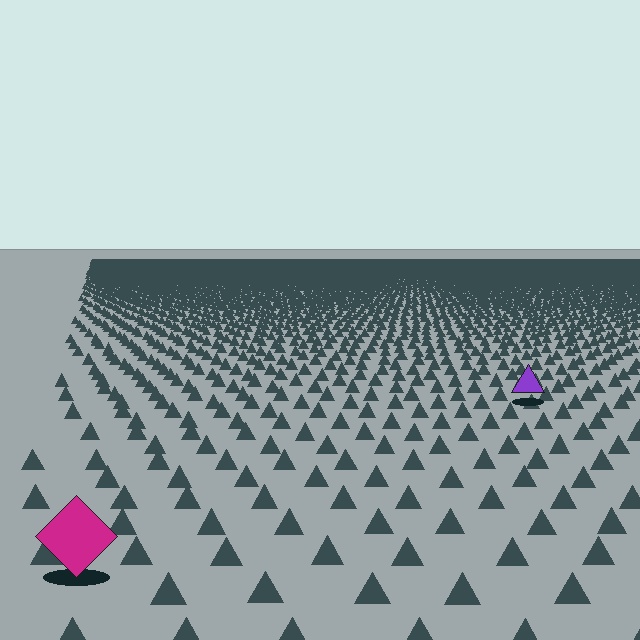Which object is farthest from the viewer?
The purple triangle is farthest from the viewer. It appears smaller and the ground texture around it is denser.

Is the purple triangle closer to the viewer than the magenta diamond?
No. The magenta diamond is closer — you can tell from the texture gradient: the ground texture is coarser near it.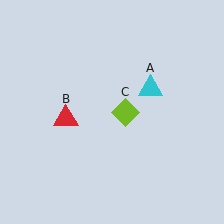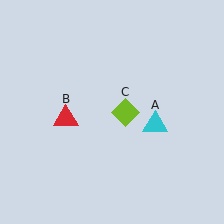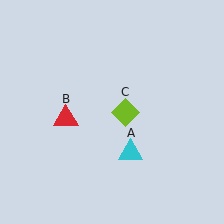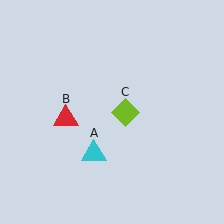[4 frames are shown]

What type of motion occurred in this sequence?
The cyan triangle (object A) rotated clockwise around the center of the scene.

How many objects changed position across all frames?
1 object changed position: cyan triangle (object A).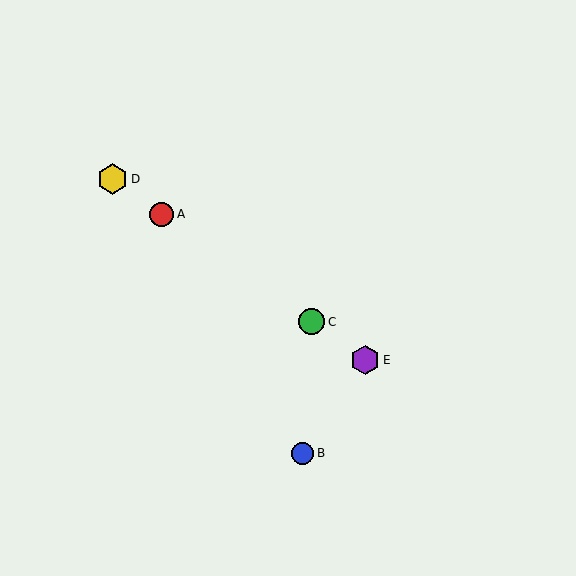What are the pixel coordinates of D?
Object D is at (112, 179).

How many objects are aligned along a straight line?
4 objects (A, C, D, E) are aligned along a straight line.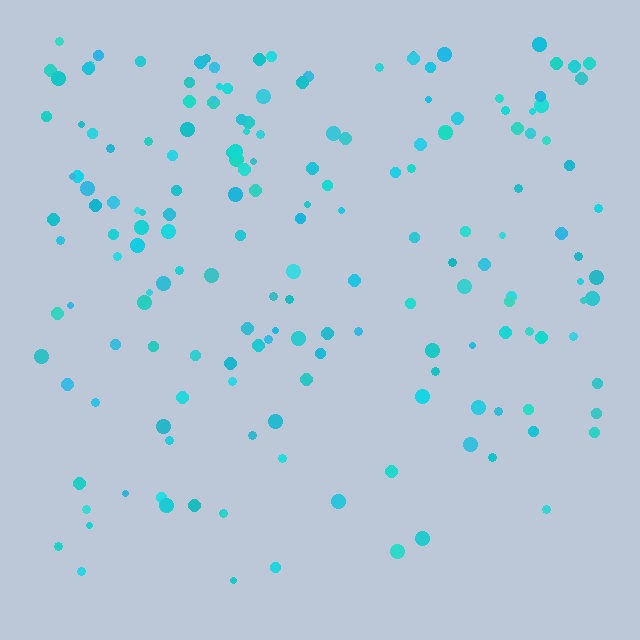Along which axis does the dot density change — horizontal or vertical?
Vertical.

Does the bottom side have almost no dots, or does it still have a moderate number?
Still a moderate number, just noticeably fewer than the top.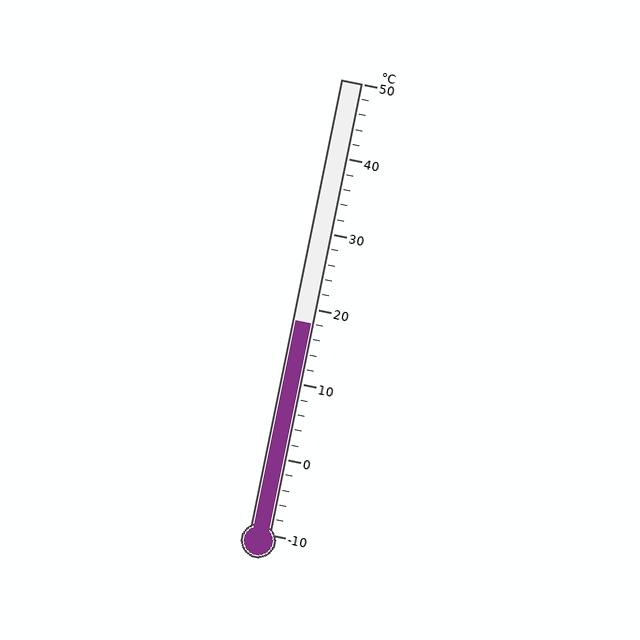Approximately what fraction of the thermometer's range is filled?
The thermometer is filled to approximately 45% of its range.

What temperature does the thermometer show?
The thermometer shows approximately 18°C.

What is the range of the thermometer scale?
The thermometer scale ranges from -10°C to 50°C.